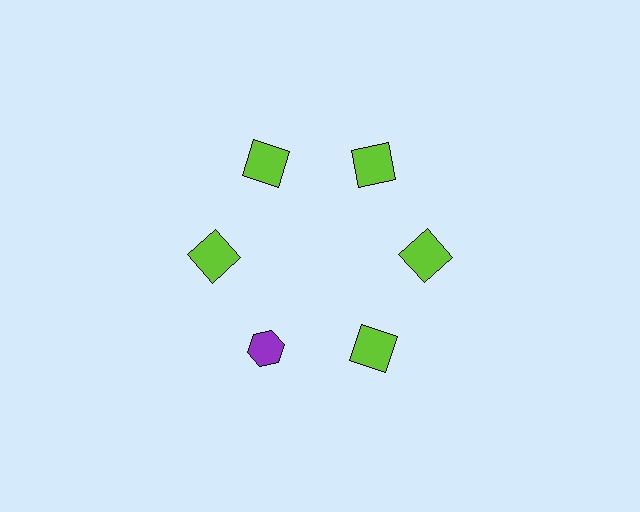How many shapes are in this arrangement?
There are 6 shapes arranged in a ring pattern.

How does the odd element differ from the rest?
It differs in both color (purple instead of lime) and shape (hexagon instead of square).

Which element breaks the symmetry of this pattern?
The purple hexagon at roughly the 7 o'clock position breaks the symmetry. All other shapes are lime squares.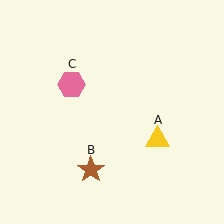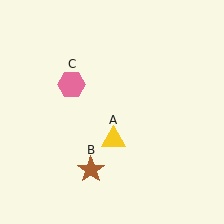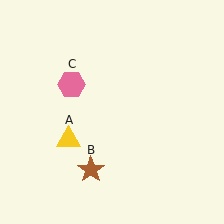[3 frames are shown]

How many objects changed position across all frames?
1 object changed position: yellow triangle (object A).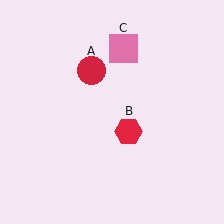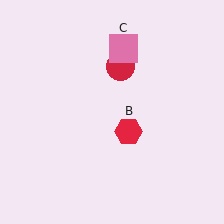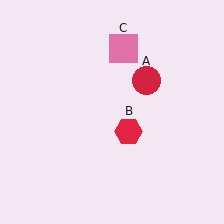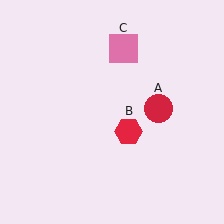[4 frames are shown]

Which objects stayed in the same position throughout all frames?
Red hexagon (object B) and pink square (object C) remained stationary.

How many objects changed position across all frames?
1 object changed position: red circle (object A).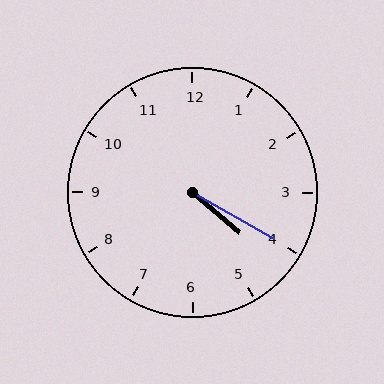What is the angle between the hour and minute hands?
Approximately 10 degrees.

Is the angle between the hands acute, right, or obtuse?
It is acute.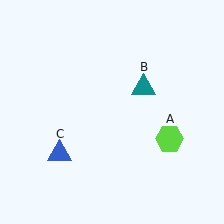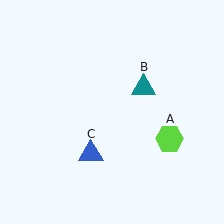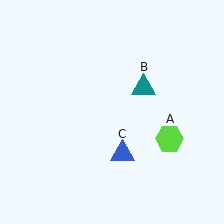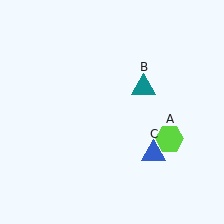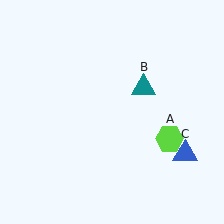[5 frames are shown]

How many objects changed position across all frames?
1 object changed position: blue triangle (object C).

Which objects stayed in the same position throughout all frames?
Lime hexagon (object A) and teal triangle (object B) remained stationary.